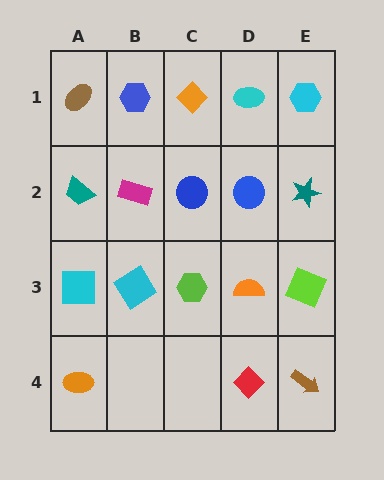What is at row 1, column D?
A cyan ellipse.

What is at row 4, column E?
A brown arrow.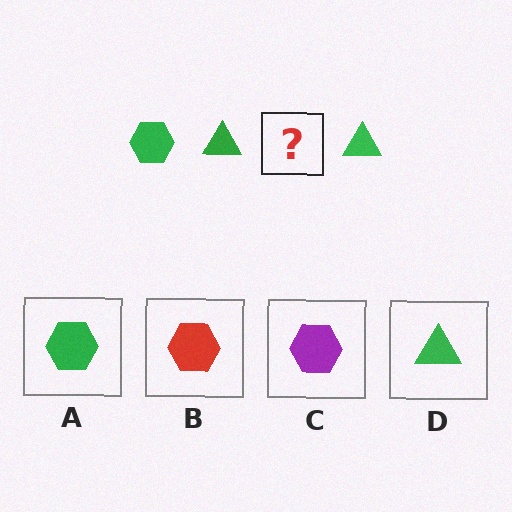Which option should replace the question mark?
Option A.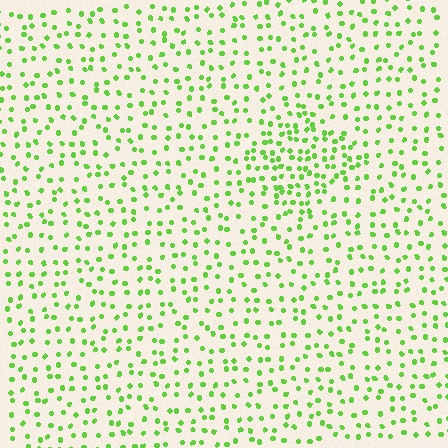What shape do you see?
I see a diamond.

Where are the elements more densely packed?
The elements are more densely packed inside the diamond boundary.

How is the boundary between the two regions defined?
The boundary is defined by a change in element density (approximately 1.8x ratio). All elements are the same color, size, and shape.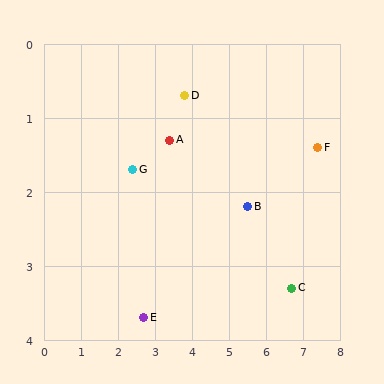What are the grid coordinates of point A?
Point A is at approximately (3.4, 1.3).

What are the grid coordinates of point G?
Point G is at approximately (2.4, 1.7).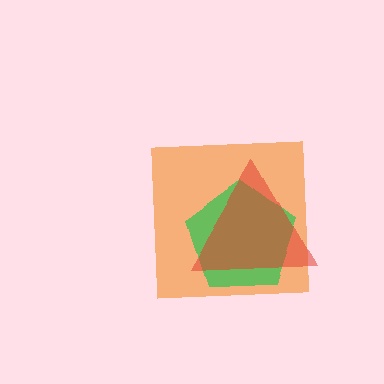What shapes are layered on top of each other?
The layered shapes are: an orange square, a green pentagon, a red triangle.